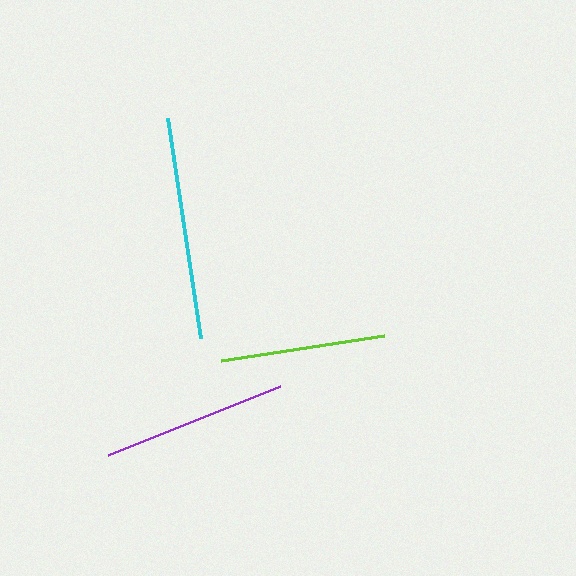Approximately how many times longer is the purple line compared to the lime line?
The purple line is approximately 1.1 times the length of the lime line.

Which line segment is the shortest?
The lime line is the shortest at approximately 165 pixels.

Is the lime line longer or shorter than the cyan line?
The cyan line is longer than the lime line.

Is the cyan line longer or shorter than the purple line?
The cyan line is longer than the purple line.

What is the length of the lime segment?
The lime segment is approximately 165 pixels long.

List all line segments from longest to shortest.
From longest to shortest: cyan, purple, lime.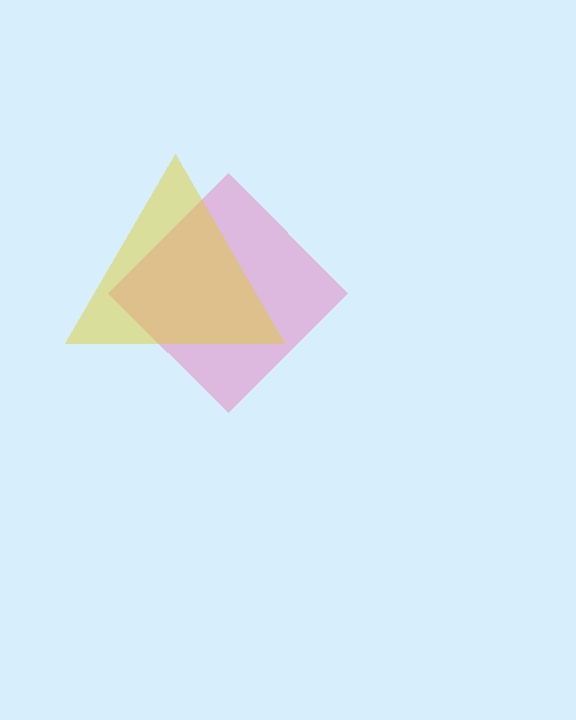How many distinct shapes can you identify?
There are 2 distinct shapes: a pink diamond, a yellow triangle.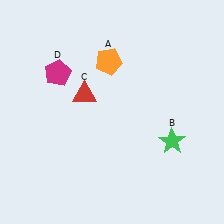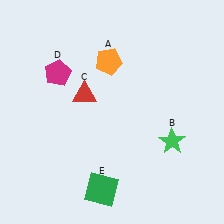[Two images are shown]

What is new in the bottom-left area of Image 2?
A green square (E) was added in the bottom-left area of Image 2.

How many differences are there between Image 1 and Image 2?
There is 1 difference between the two images.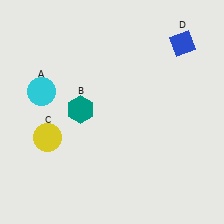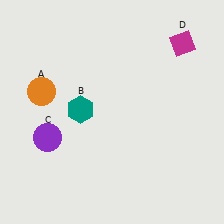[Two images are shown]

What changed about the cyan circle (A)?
In Image 1, A is cyan. In Image 2, it changed to orange.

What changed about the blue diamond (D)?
In Image 1, D is blue. In Image 2, it changed to magenta.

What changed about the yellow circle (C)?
In Image 1, C is yellow. In Image 2, it changed to purple.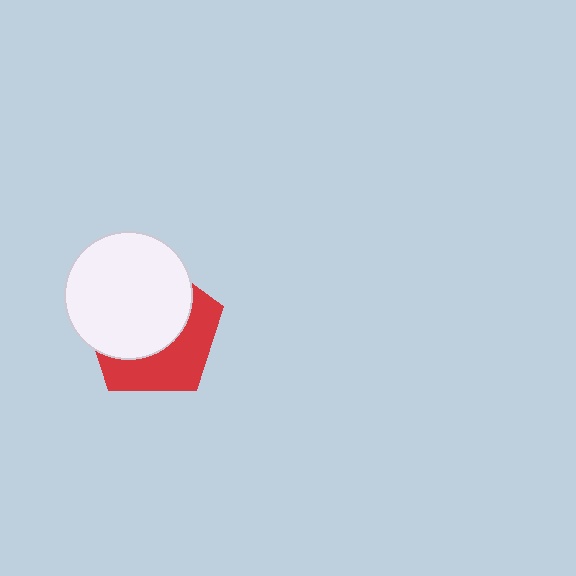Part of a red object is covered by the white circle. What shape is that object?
It is a pentagon.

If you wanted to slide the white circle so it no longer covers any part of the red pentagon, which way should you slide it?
Slide it toward the upper-left — that is the most direct way to separate the two shapes.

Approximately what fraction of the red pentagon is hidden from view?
Roughly 58% of the red pentagon is hidden behind the white circle.